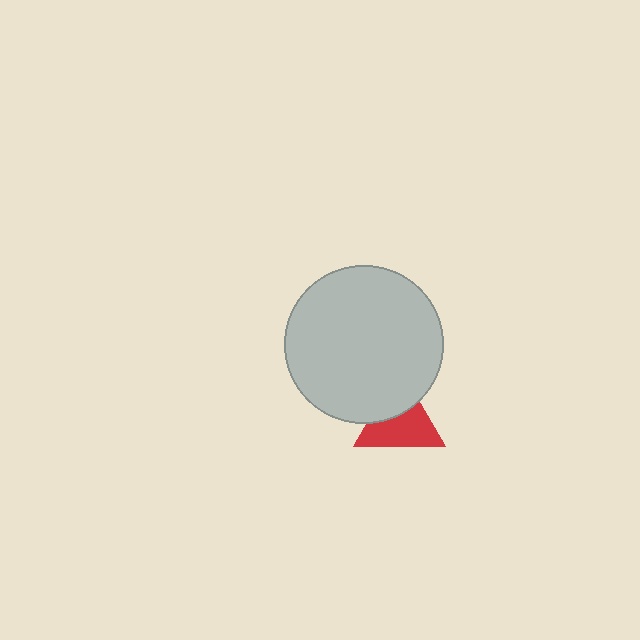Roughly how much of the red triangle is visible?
About half of it is visible (roughly 64%).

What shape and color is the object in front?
The object in front is a light gray circle.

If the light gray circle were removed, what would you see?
You would see the complete red triangle.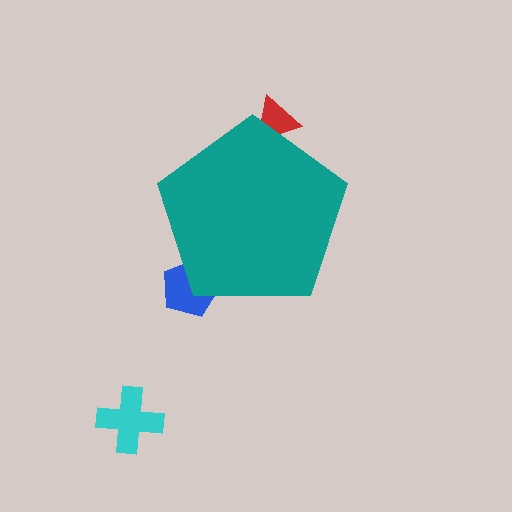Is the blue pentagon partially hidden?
Yes, the blue pentagon is partially hidden behind the teal pentagon.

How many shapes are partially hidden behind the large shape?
2 shapes are partially hidden.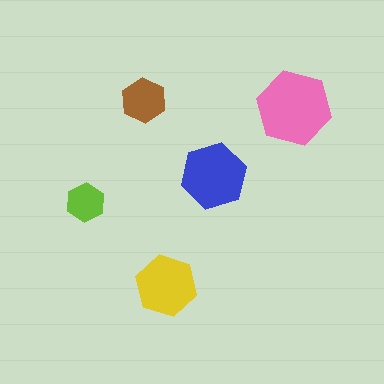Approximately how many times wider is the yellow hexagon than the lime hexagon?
About 1.5 times wider.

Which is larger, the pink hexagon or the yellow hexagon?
The pink one.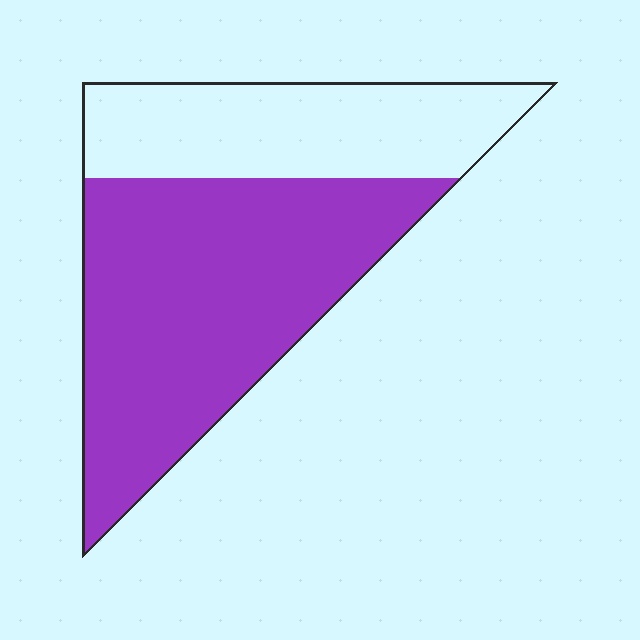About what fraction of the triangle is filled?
About five eighths (5/8).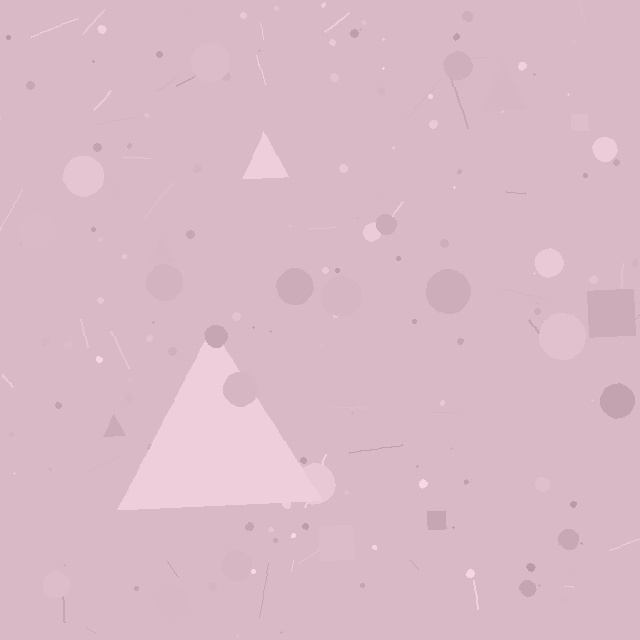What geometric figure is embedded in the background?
A triangle is embedded in the background.